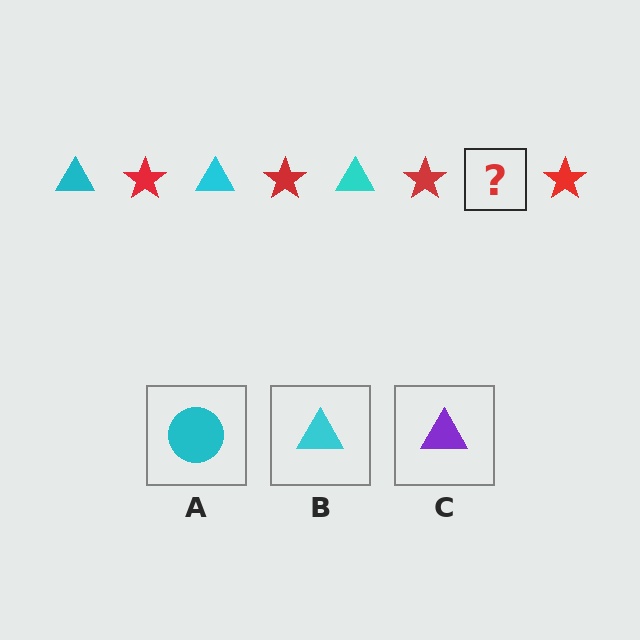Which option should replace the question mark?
Option B.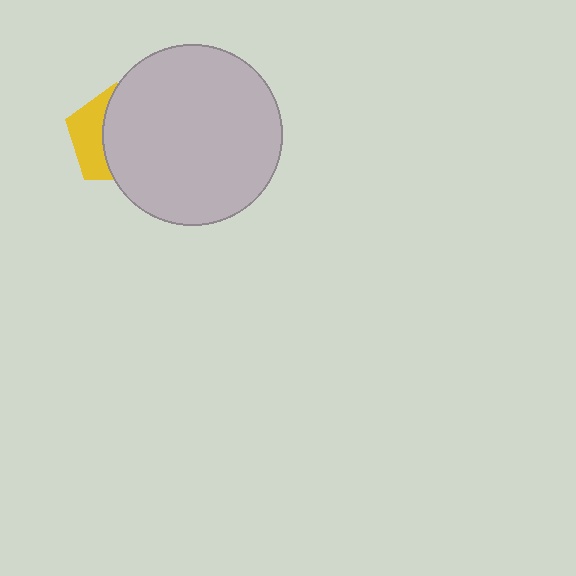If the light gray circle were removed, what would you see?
You would see the complete yellow pentagon.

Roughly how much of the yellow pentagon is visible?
A small part of it is visible (roughly 37%).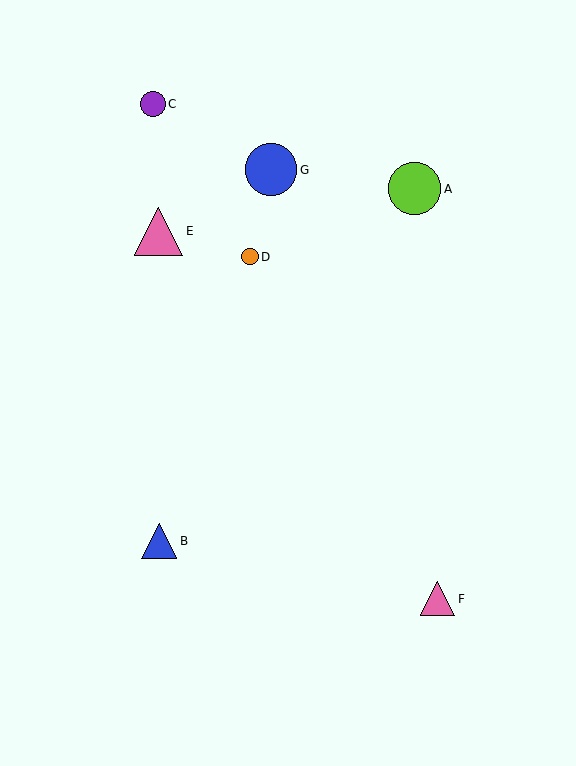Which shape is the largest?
The lime circle (labeled A) is the largest.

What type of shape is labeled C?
Shape C is a purple circle.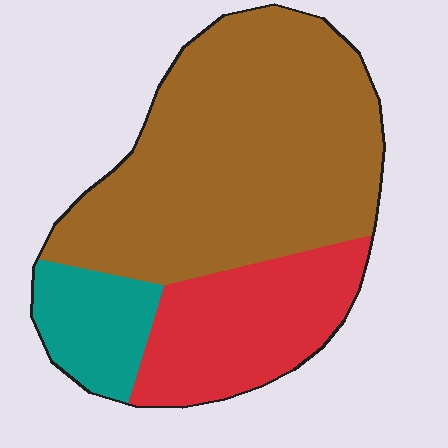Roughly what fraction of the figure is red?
Red takes up about one quarter (1/4) of the figure.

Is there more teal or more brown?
Brown.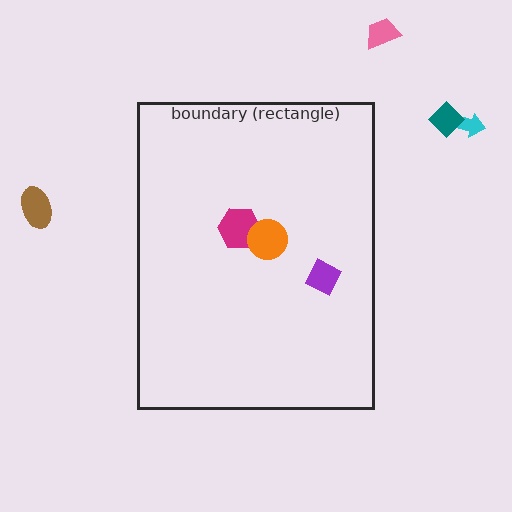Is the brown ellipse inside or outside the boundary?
Outside.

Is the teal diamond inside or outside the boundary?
Outside.